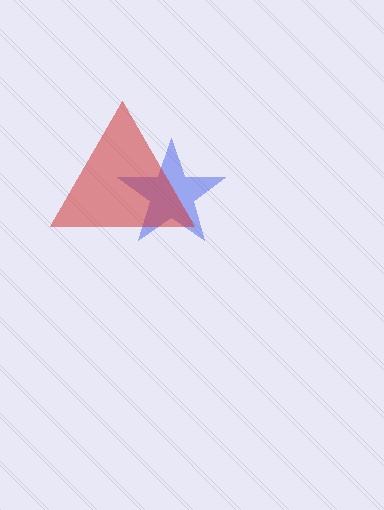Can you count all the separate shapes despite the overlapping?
Yes, there are 2 separate shapes.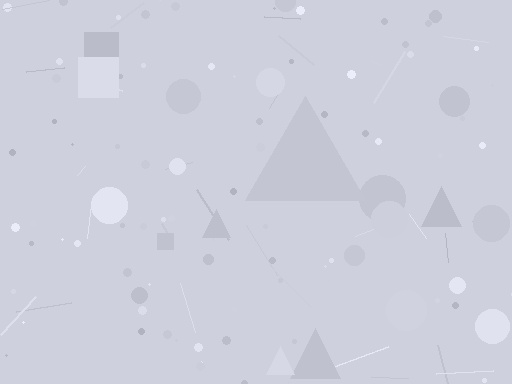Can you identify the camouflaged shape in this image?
The camouflaged shape is a triangle.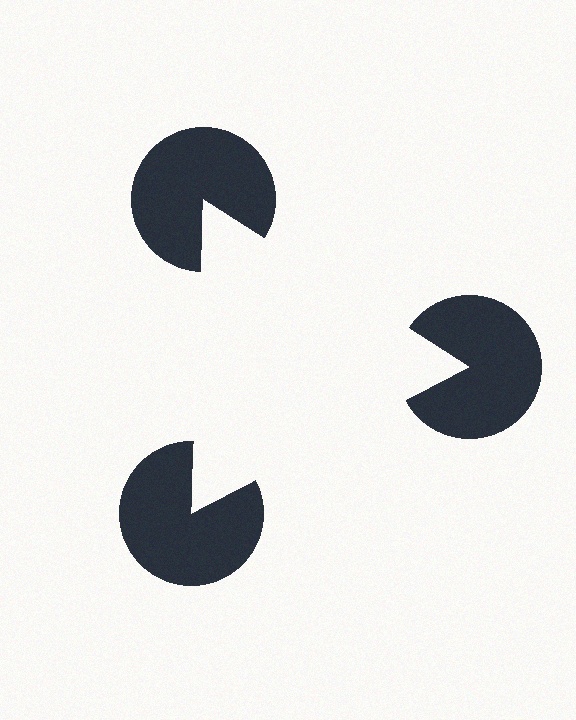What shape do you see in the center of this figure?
An illusory triangle — its edges are inferred from the aligned wedge cuts in the pac-man discs, not physically drawn.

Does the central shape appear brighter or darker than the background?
It typically appears slightly brighter than the background, even though no actual brightness change is drawn.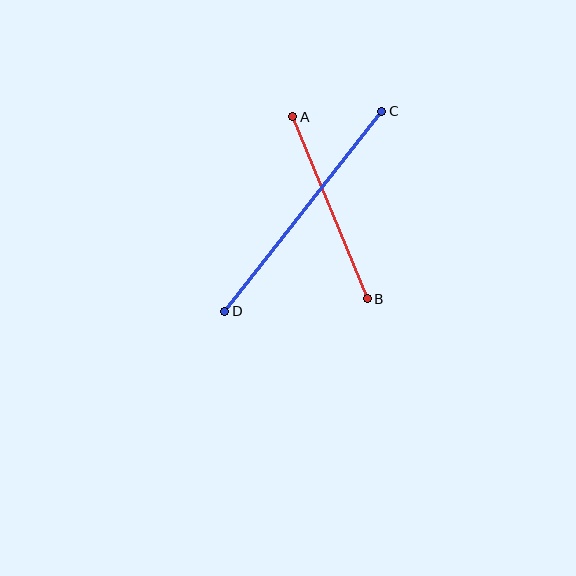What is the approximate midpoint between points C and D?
The midpoint is at approximately (303, 211) pixels.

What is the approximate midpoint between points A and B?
The midpoint is at approximately (330, 208) pixels.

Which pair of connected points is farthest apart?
Points C and D are farthest apart.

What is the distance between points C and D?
The distance is approximately 254 pixels.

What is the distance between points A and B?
The distance is approximately 197 pixels.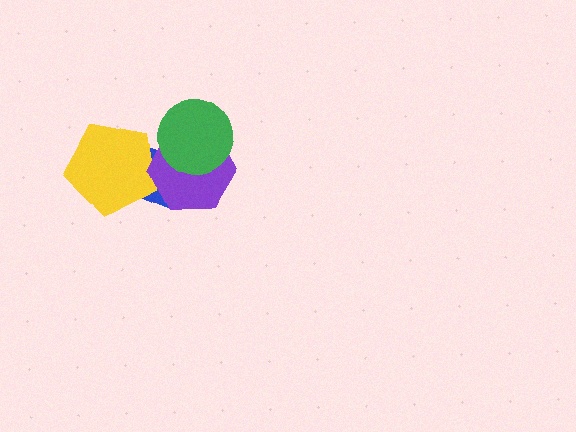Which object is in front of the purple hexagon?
The green circle is in front of the purple hexagon.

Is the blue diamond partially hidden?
Yes, it is partially covered by another shape.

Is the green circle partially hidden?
No, no other shape covers it.